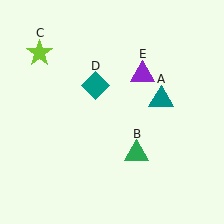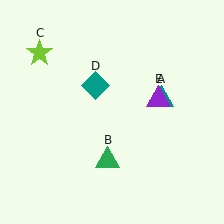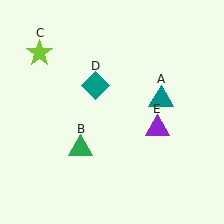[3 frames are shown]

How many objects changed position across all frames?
2 objects changed position: green triangle (object B), purple triangle (object E).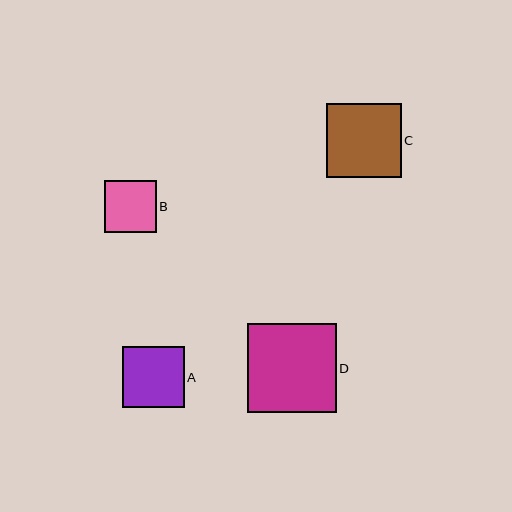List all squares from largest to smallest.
From largest to smallest: D, C, A, B.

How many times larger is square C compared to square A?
Square C is approximately 1.2 times the size of square A.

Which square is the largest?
Square D is the largest with a size of approximately 89 pixels.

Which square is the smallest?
Square B is the smallest with a size of approximately 52 pixels.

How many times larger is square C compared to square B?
Square C is approximately 1.4 times the size of square B.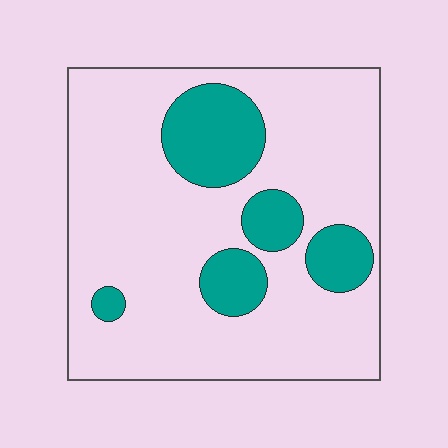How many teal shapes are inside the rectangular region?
5.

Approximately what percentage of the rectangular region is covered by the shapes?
Approximately 20%.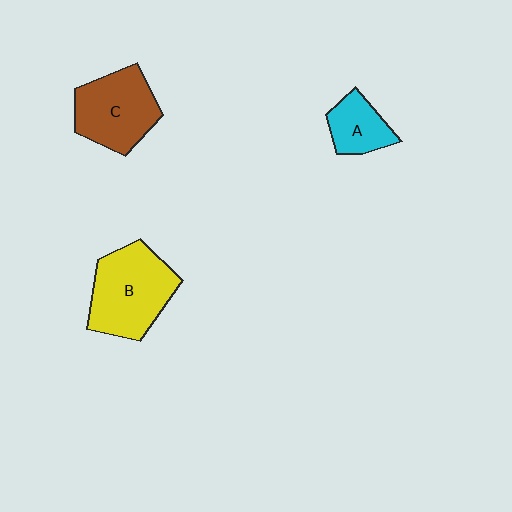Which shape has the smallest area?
Shape A (cyan).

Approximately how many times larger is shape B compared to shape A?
Approximately 2.1 times.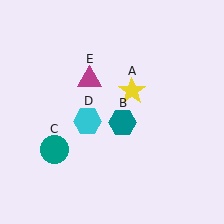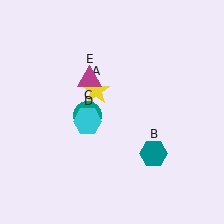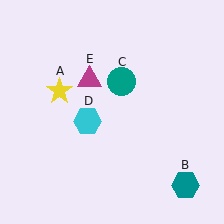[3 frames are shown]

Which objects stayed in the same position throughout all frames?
Cyan hexagon (object D) and magenta triangle (object E) remained stationary.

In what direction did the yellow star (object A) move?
The yellow star (object A) moved left.